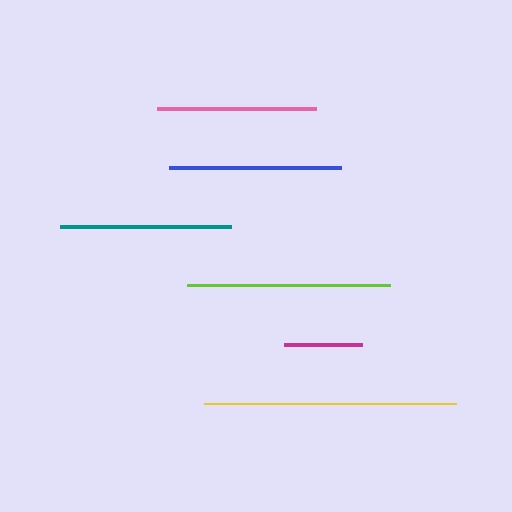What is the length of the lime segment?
The lime segment is approximately 203 pixels long.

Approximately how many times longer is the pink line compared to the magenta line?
The pink line is approximately 2.0 times the length of the magenta line.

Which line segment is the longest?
The yellow line is the longest at approximately 253 pixels.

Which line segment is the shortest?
The magenta line is the shortest at approximately 78 pixels.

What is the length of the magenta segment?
The magenta segment is approximately 78 pixels long.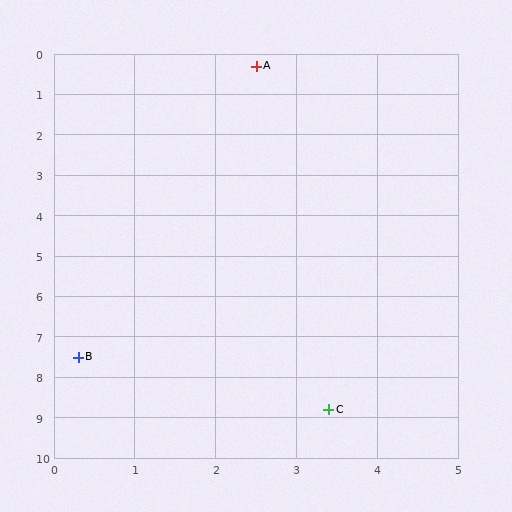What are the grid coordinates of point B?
Point B is at approximately (0.3, 7.5).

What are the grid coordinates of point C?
Point C is at approximately (3.4, 8.8).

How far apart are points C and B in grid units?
Points C and B are about 3.4 grid units apart.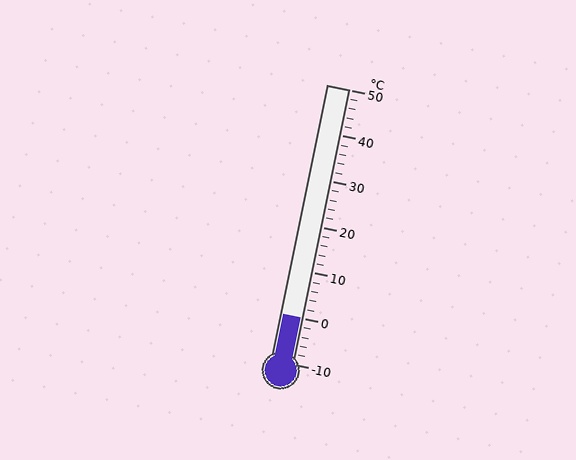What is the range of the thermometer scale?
The thermometer scale ranges from -10°C to 50°C.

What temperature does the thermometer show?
The thermometer shows approximately 0°C.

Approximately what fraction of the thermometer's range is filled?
The thermometer is filled to approximately 15% of its range.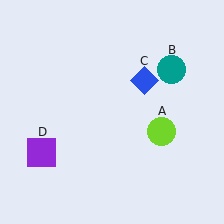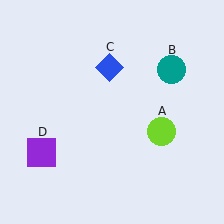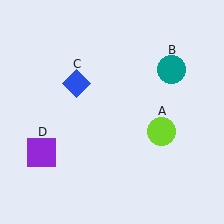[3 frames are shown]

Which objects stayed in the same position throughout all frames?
Lime circle (object A) and teal circle (object B) and purple square (object D) remained stationary.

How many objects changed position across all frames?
1 object changed position: blue diamond (object C).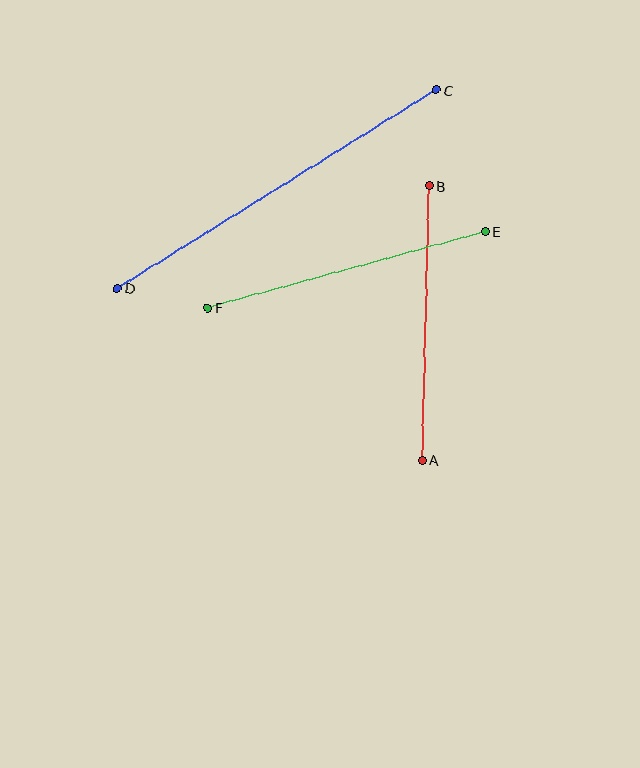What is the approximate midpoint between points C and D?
The midpoint is at approximately (277, 189) pixels.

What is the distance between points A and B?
The distance is approximately 275 pixels.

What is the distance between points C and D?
The distance is approximately 376 pixels.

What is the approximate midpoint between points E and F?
The midpoint is at approximately (347, 270) pixels.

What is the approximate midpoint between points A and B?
The midpoint is at approximately (426, 323) pixels.